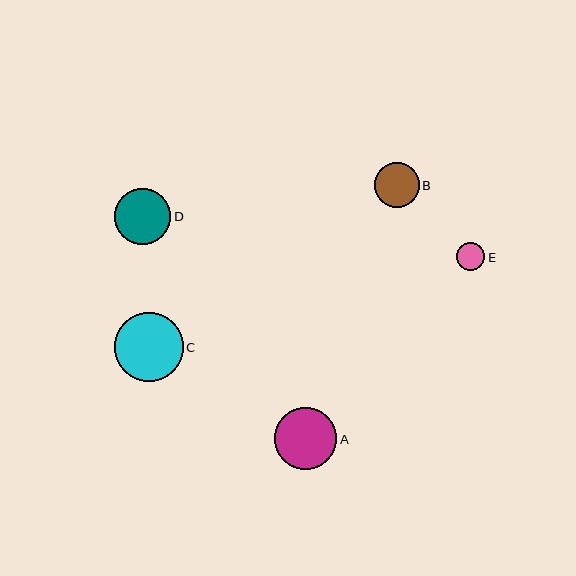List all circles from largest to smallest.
From largest to smallest: C, A, D, B, E.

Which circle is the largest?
Circle C is the largest with a size of approximately 69 pixels.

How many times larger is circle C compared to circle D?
Circle C is approximately 1.2 times the size of circle D.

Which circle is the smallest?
Circle E is the smallest with a size of approximately 28 pixels.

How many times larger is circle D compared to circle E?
Circle D is approximately 2.0 times the size of circle E.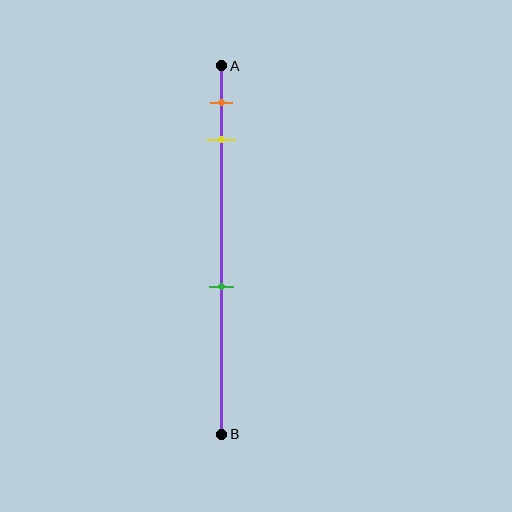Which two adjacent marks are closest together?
The orange and yellow marks are the closest adjacent pair.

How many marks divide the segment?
There are 3 marks dividing the segment.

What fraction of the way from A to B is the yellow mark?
The yellow mark is approximately 20% (0.2) of the way from A to B.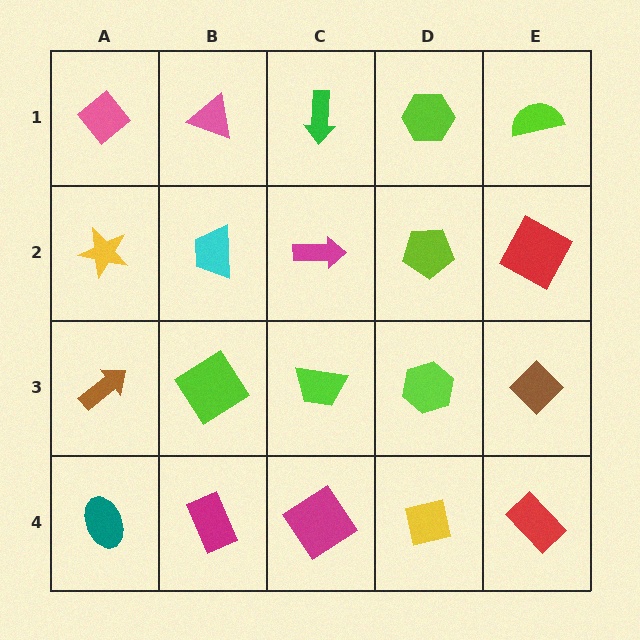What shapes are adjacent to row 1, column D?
A lime pentagon (row 2, column D), a green arrow (row 1, column C), a lime semicircle (row 1, column E).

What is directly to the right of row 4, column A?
A magenta rectangle.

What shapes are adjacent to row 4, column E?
A brown diamond (row 3, column E), a yellow square (row 4, column D).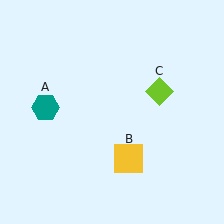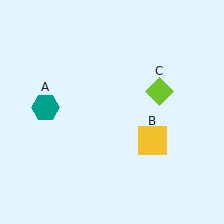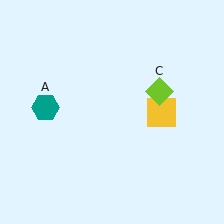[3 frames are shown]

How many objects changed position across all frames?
1 object changed position: yellow square (object B).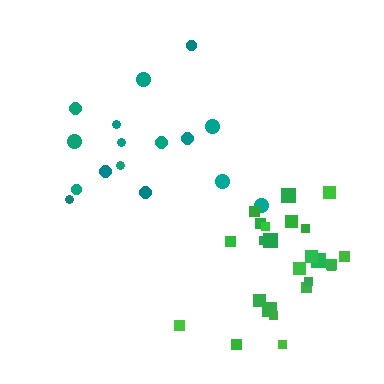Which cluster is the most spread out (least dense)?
Teal.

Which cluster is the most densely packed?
Green.